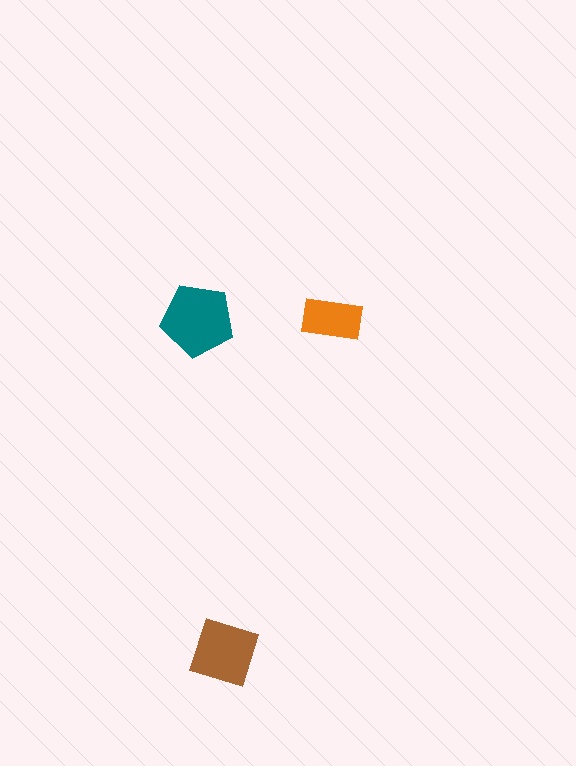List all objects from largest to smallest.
The teal pentagon, the brown diamond, the orange rectangle.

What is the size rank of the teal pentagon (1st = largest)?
1st.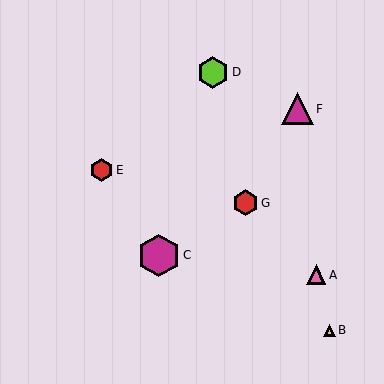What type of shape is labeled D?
Shape D is a lime hexagon.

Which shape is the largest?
The magenta hexagon (labeled C) is the largest.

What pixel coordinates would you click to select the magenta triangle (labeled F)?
Click at (297, 109) to select the magenta triangle F.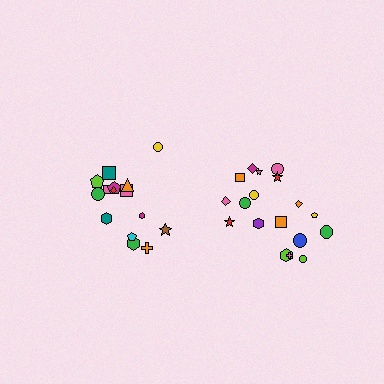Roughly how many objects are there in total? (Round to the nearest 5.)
Roughly 35 objects in total.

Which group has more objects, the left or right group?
The right group.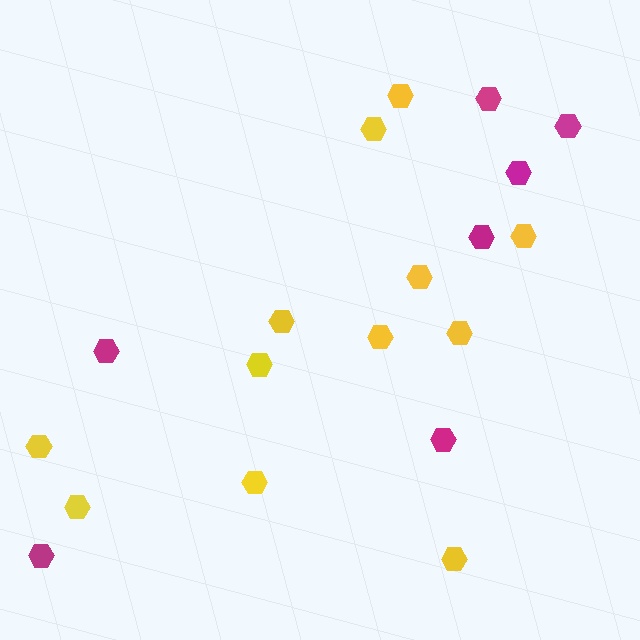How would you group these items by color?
There are 2 groups: one group of magenta hexagons (7) and one group of yellow hexagons (12).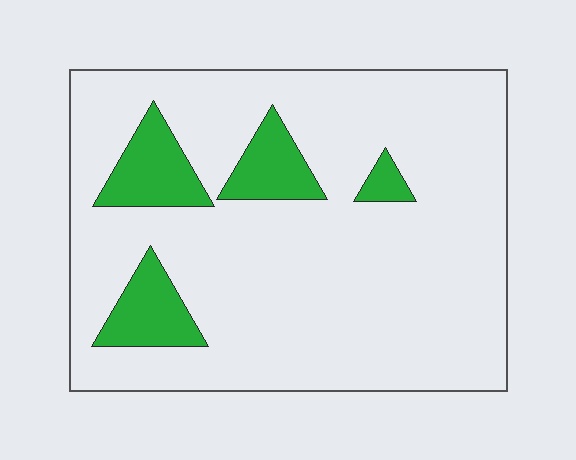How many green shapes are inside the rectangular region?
4.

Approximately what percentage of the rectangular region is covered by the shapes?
Approximately 15%.